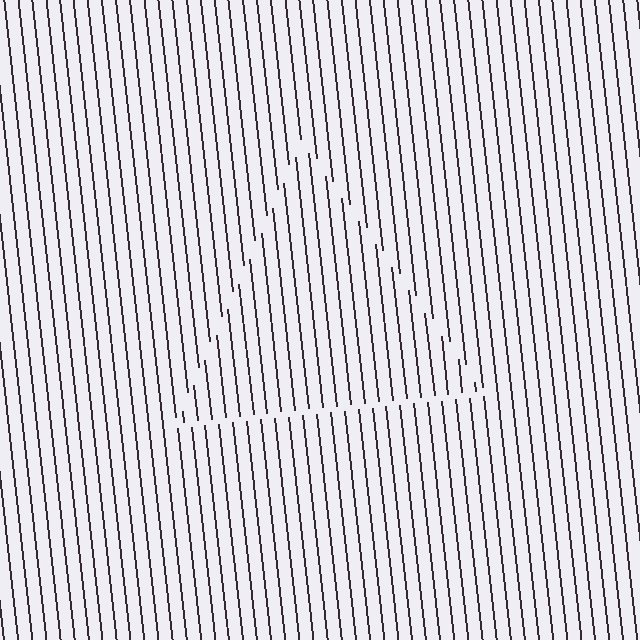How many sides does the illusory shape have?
3 sides — the line-ends trace a triangle.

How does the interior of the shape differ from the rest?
The interior of the shape contains the same grating, shifted by half a period — the contour is defined by the phase discontinuity where line-ends from the inner and outer gratings abut.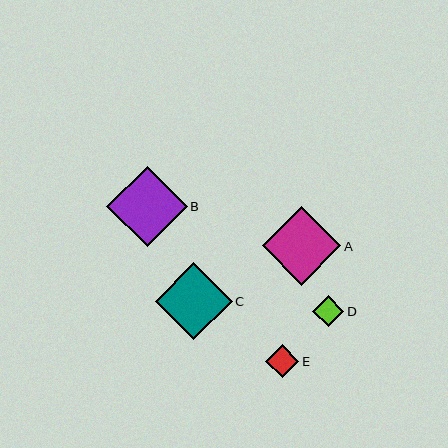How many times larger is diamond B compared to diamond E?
Diamond B is approximately 2.5 times the size of diamond E.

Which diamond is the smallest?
Diamond D is the smallest with a size of approximately 31 pixels.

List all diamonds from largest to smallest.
From largest to smallest: B, A, C, E, D.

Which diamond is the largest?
Diamond B is the largest with a size of approximately 81 pixels.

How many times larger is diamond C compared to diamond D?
Diamond C is approximately 2.5 times the size of diamond D.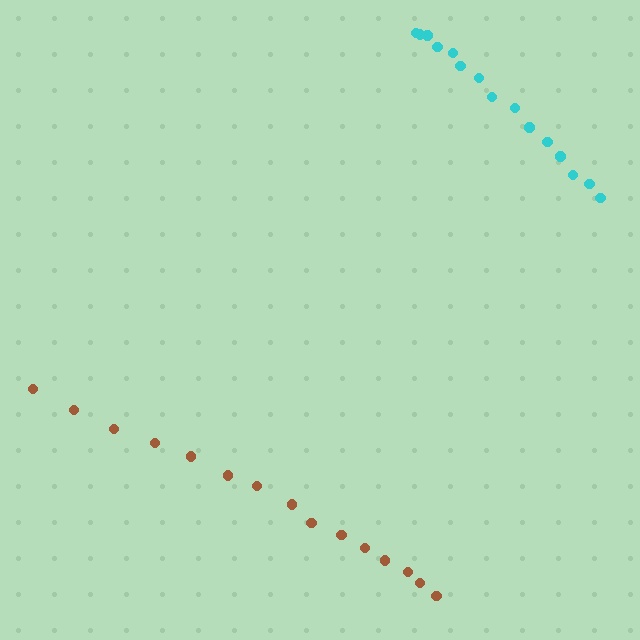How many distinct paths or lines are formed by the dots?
There are 2 distinct paths.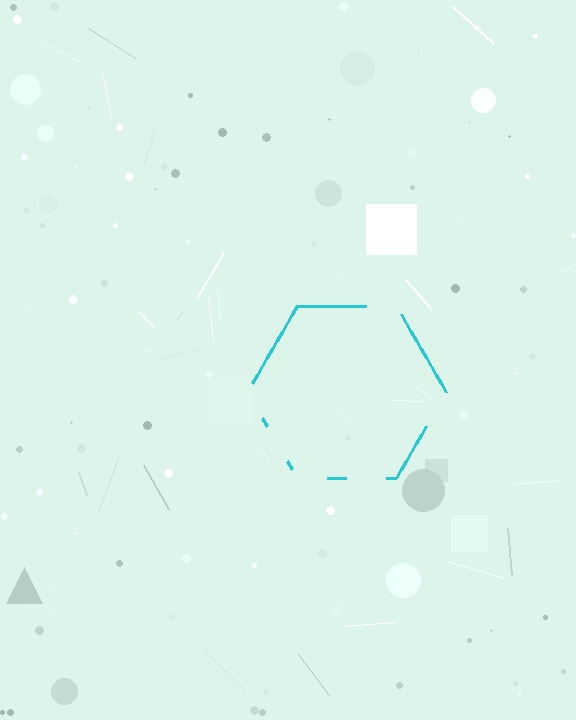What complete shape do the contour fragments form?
The contour fragments form a hexagon.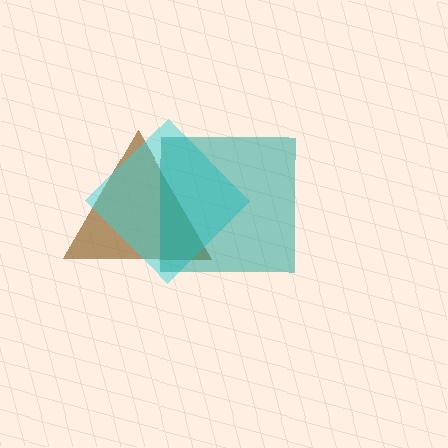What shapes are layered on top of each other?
The layered shapes are: a brown triangle, a cyan diamond, a teal square.